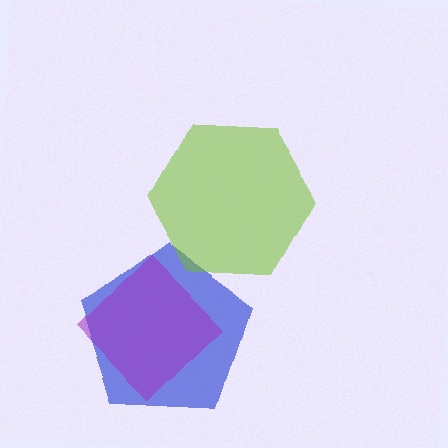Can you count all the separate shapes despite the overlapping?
Yes, there are 3 separate shapes.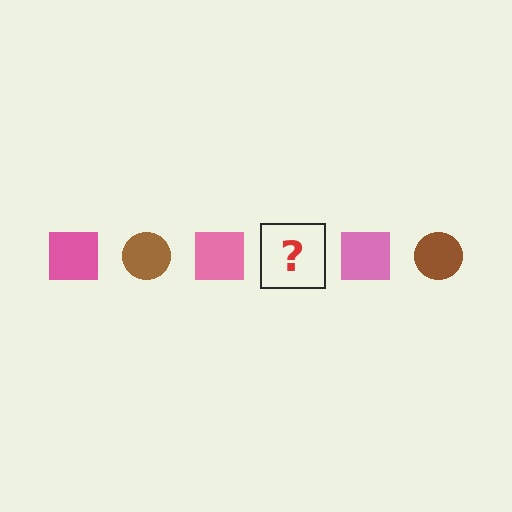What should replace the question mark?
The question mark should be replaced with a brown circle.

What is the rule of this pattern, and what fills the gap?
The rule is that the pattern alternates between pink square and brown circle. The gap should be filled with a brown circle.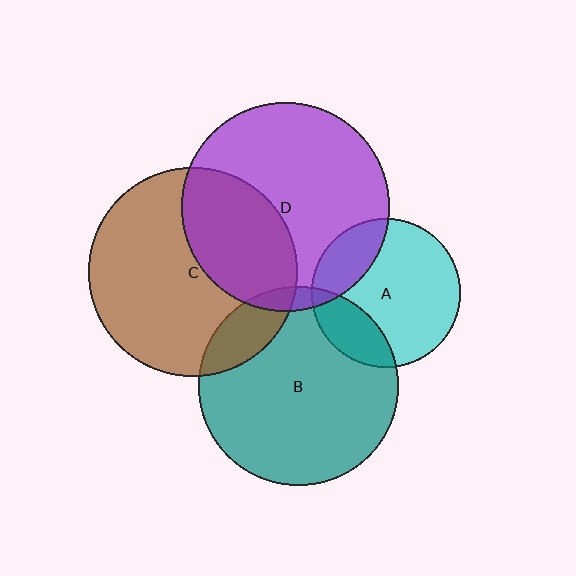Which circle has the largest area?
Circle C (brown).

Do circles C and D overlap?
Yes.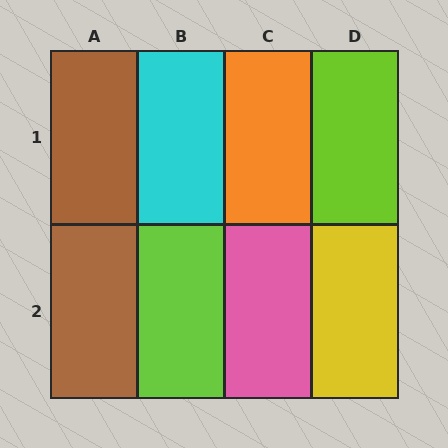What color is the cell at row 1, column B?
Cyan.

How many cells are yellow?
1 cell is yellow.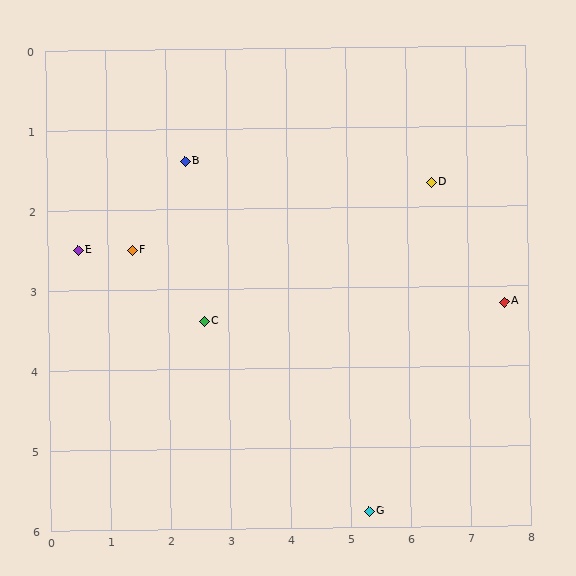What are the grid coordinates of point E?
Point E is at approximately (0.5, 2.5).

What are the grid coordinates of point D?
Point D is at approximately (6.4, 1.7).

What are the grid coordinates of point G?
Point G is at approximately (5.3, 5.8).